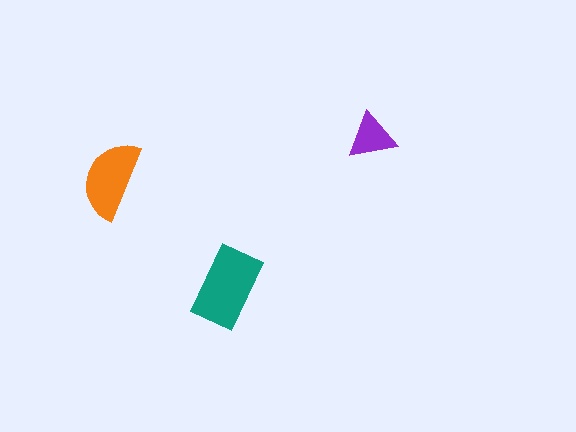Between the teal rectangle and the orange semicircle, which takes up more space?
The teal rectangle.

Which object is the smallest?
The purple triangle.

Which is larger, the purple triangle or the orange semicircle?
The orange semicircle.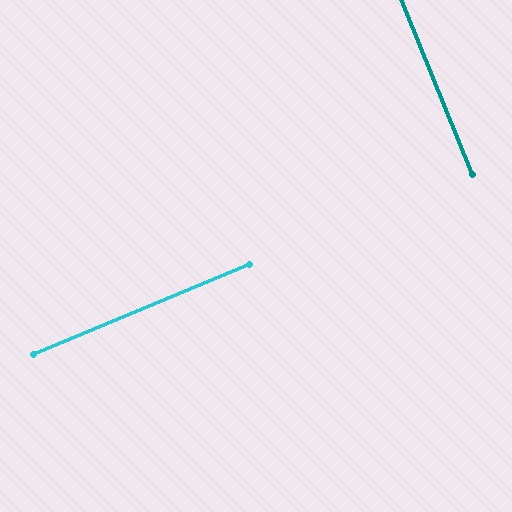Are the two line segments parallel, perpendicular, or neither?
Perpendicular — they meet at approximately 89°.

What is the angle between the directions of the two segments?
Approximately 89 degrees.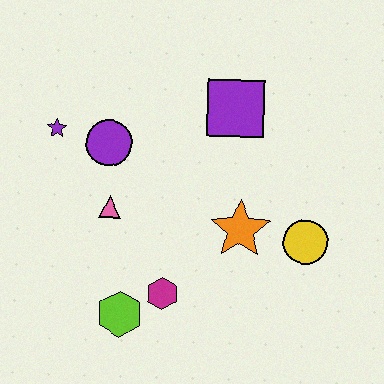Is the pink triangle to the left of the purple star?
No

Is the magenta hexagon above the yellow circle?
No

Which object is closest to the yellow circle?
The orange star is closest to the yellow circle.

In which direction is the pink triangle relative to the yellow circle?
The pink triangle is to the left of the yellow circle.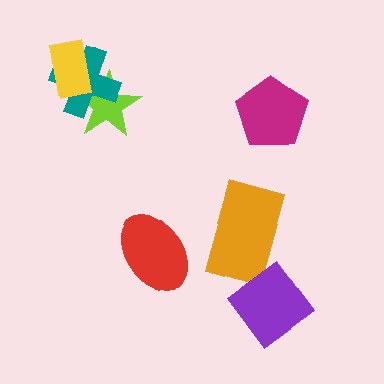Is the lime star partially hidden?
Yes, it is partially covered by another shape.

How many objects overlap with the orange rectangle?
0 objects overlap with the orange rectangle.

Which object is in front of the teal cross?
The yellow rectangle is in front of the teal cross.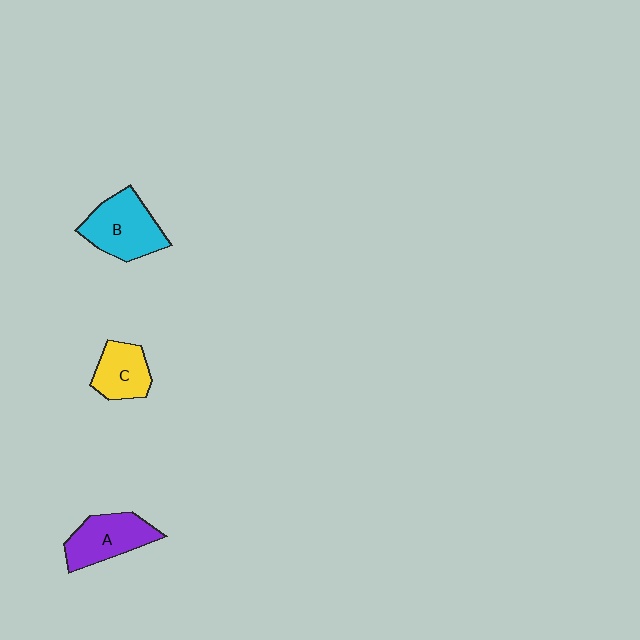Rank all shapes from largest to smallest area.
From largest to smallest: B (cyan), A (purple), C (yellow).